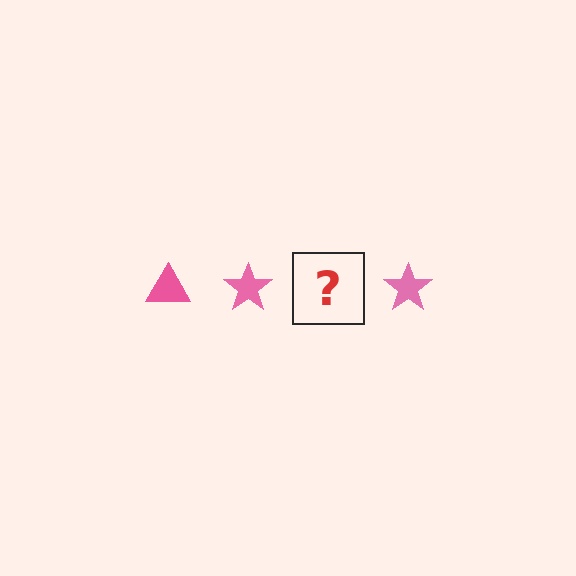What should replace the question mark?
The question mark should be replaced with a pink triangle.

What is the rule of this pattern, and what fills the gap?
The rule is that the pattern cycles through triangle, star shapes in pink. The gap should be filled with a pink triangle.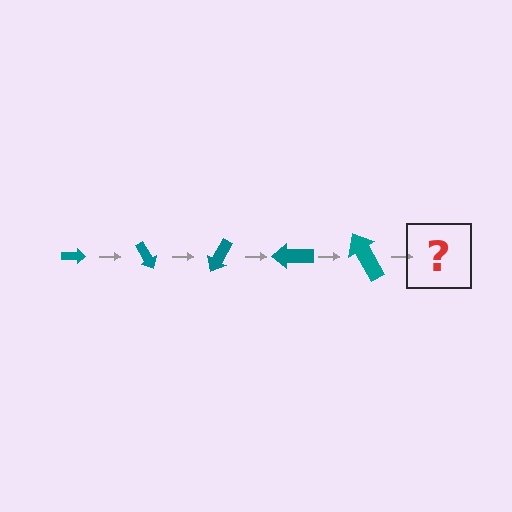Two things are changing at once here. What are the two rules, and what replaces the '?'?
The two rules are that the arrow grows larger each step and it rotates 60 degrees each step. The '?' should be an arrow, larger than the previous one and rotated 300 degrees from the start.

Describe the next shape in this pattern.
It should be an arrow, larger than the previous one and rotated 300 degrees from the start.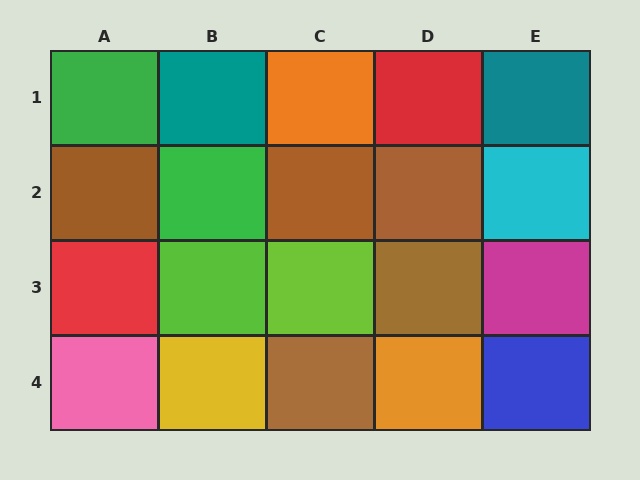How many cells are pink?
1 cell is pink.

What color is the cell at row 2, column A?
Brown.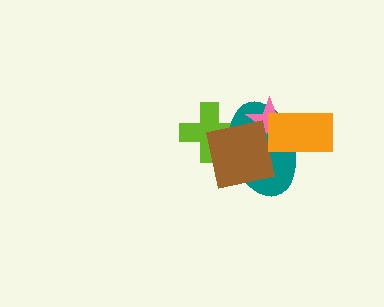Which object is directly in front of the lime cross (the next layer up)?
The teal ellipse is directly in front of the lime cross.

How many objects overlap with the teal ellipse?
4 objects overlap with the teal ellipse.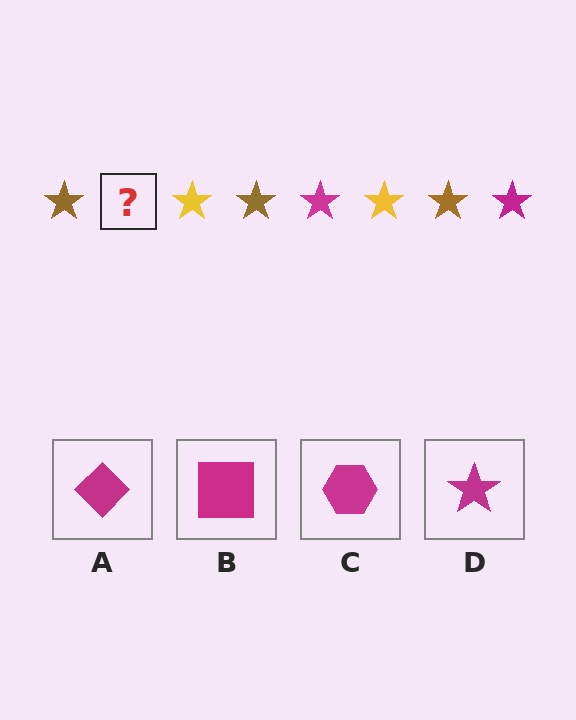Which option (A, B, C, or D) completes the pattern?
D.